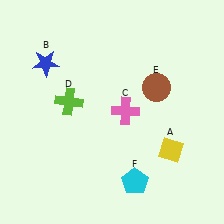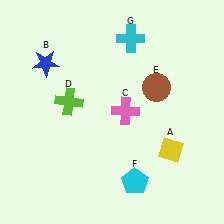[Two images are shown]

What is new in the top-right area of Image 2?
A cyan cross (G) was added in the top-right area of Image 2.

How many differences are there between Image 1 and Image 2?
There is 1 difference between the two images.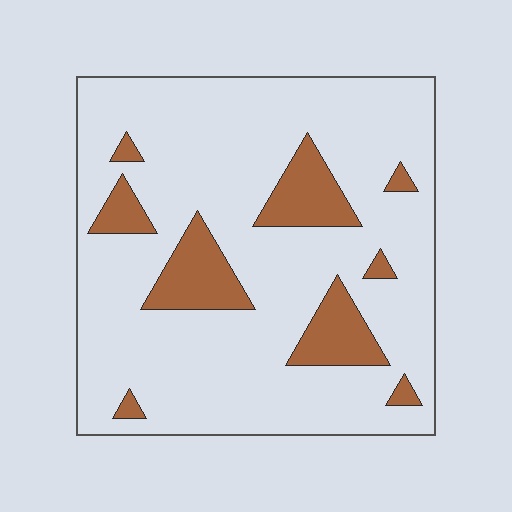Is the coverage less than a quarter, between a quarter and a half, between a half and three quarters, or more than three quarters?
Less than a quarter.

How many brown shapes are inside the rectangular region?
9.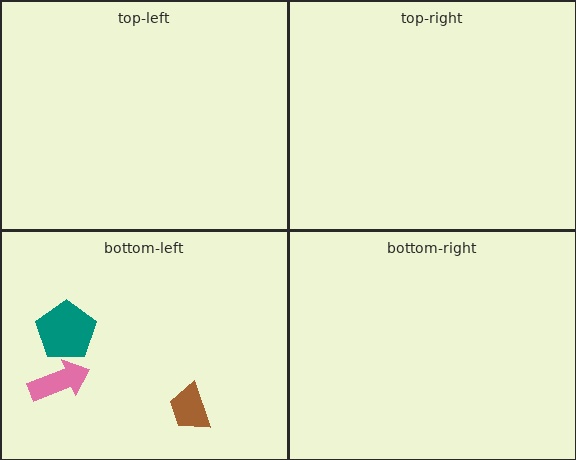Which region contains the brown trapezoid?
The bottom-left region.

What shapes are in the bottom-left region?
The pink arrow, the brown trapezoid, the teal pentagon.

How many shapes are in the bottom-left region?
3.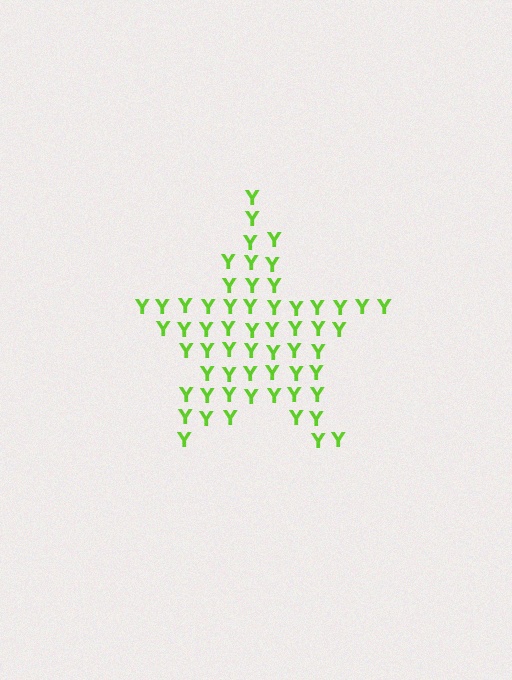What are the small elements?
The small elements are letter Y's.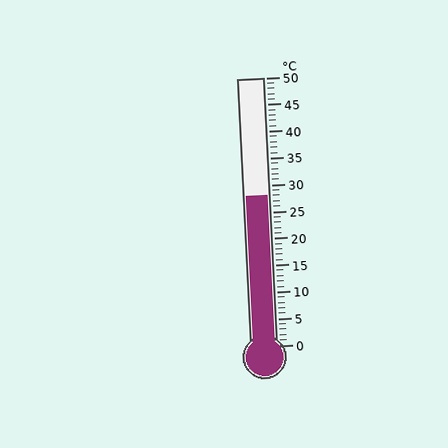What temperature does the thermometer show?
The thermometer shows approximately 28°C.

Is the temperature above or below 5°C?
The temperature is above 5°C.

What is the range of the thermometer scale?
The thermometer scale ranges from 0°C to 50°C.